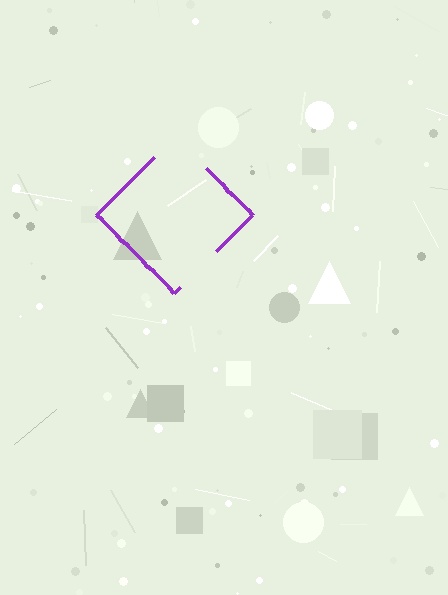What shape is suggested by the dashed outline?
The dashed outline suggests a diamond.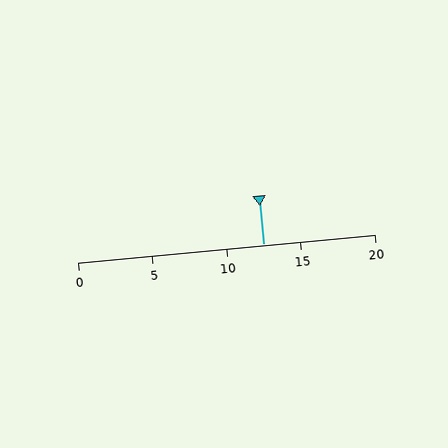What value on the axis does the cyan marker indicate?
The marker indicates approximately 12.5.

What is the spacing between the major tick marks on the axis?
The major ticks are spaced 5 apart.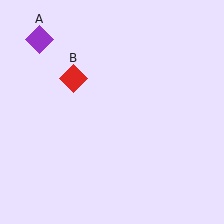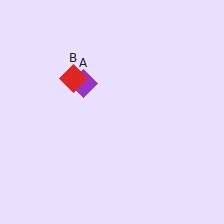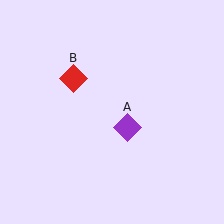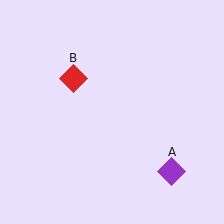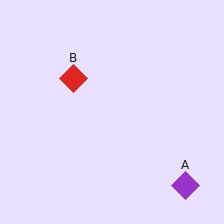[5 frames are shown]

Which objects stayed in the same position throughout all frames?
Red diamond (object B) remained stationary.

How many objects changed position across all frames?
1 object changed position: purple diamond (object A).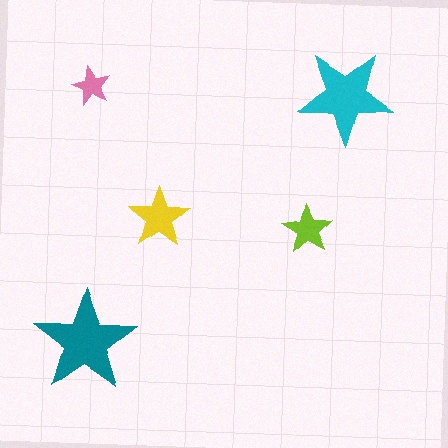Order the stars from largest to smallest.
the teal one, the cyan one, the yellow one, the lime one, the pink one.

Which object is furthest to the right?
The cyan star is rightmost.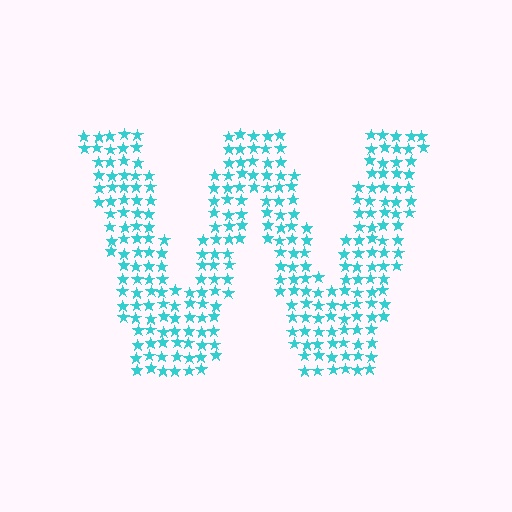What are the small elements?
The small elements are stars.